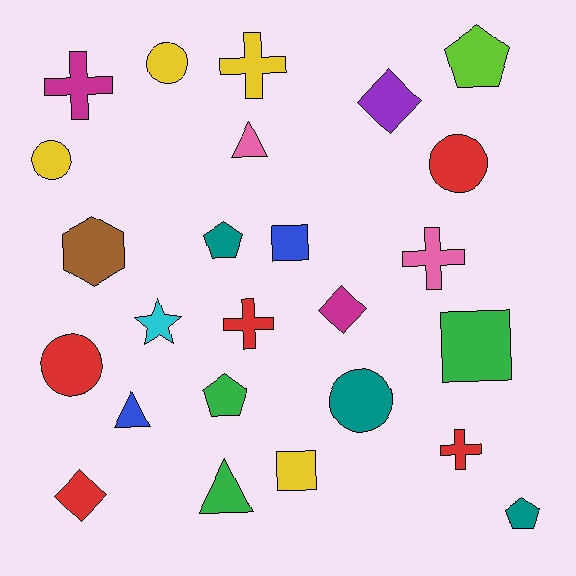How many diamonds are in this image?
There are 3 diamonds.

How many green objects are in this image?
There are 3 green objects.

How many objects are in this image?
There are 25 objects.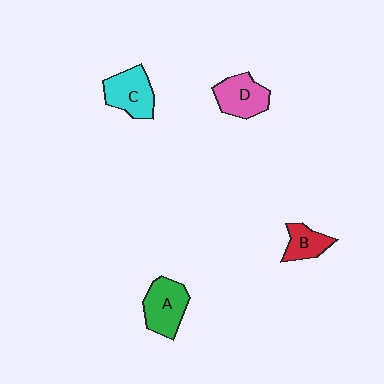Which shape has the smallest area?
Shape B (red).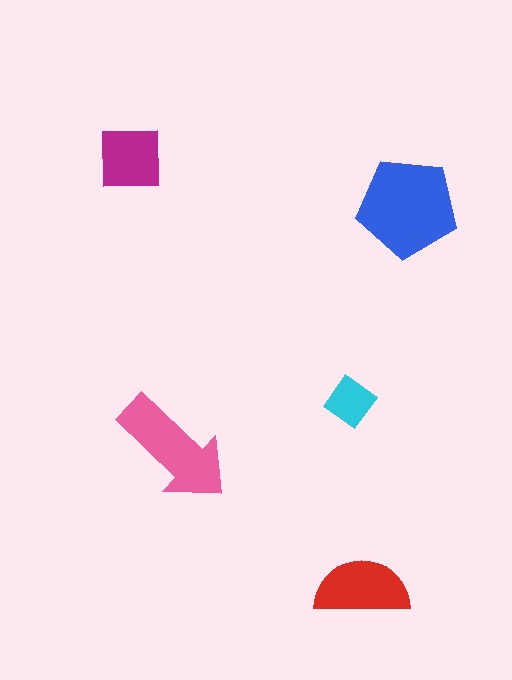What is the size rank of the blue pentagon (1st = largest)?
1st.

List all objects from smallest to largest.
The cyan diamond, the magenta square, the red semicircle, the pink arrow, the blue pentagon.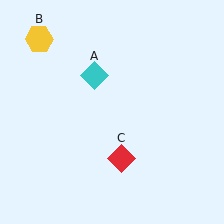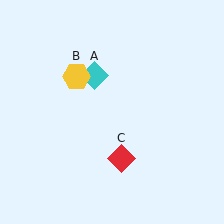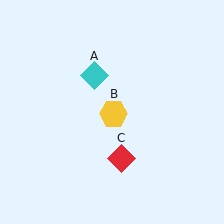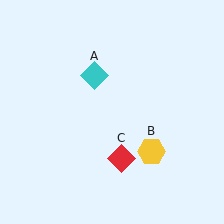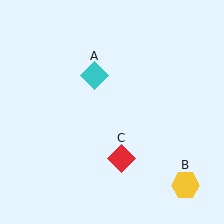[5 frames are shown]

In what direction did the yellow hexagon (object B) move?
The yellow hexagon (object B) moved down and to the right.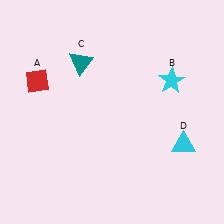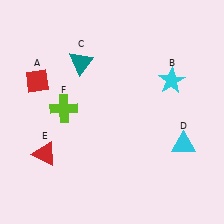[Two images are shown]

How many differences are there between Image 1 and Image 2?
There are 2 differences between the two images.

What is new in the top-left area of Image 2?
A lime cross (F) was added in the top-left area of Image 2.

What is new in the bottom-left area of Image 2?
A red triangle (E) was added in the bottom-left area of Image 2.